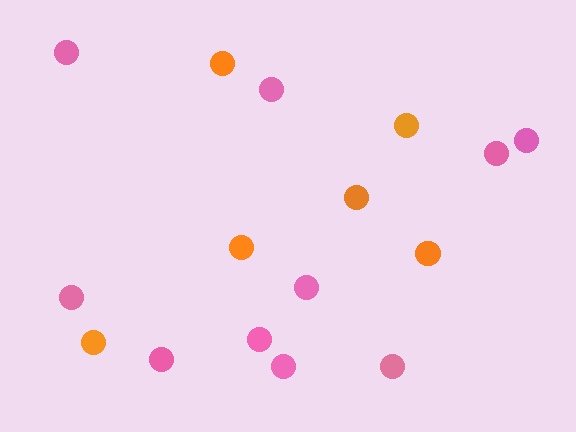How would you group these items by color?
There are 2 groups: one group of orange circles (6) and one group of pink circles (10).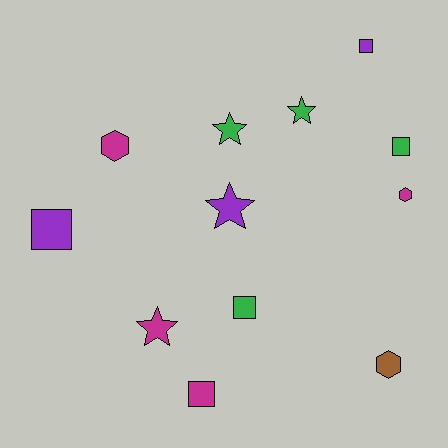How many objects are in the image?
There are 12 objects.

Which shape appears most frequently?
Square, with 5 objects.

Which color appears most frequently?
Magenta, with 4 objects.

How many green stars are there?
There are 2 green stars.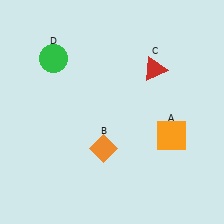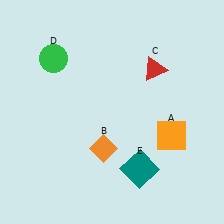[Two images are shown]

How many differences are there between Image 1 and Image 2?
There is 1 difference between the two images.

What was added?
A teal square (E) was added in Image 2.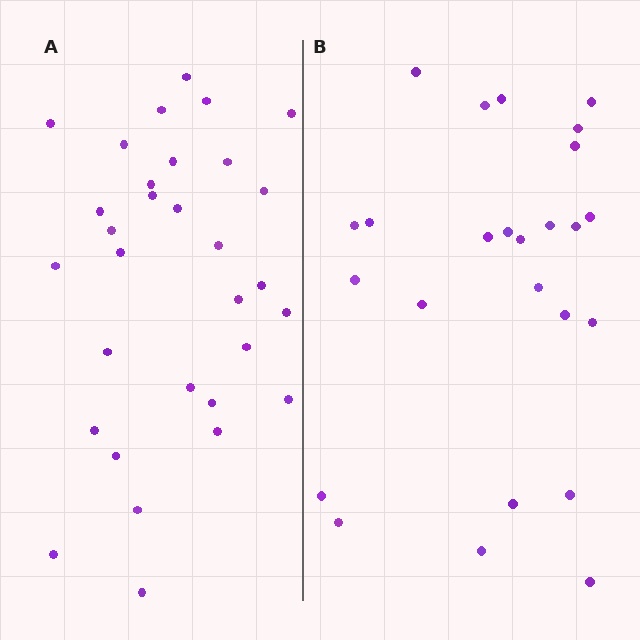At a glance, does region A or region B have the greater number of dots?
Region A (the left region) has more dots.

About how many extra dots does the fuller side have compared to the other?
Region A has about 6 more dots than region B.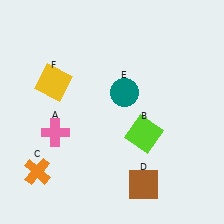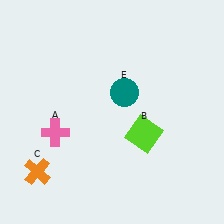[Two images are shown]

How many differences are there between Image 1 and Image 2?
There are 2 differences between the two images.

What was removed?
The brown square (D), the yellow square (F) were removed in Image 2.